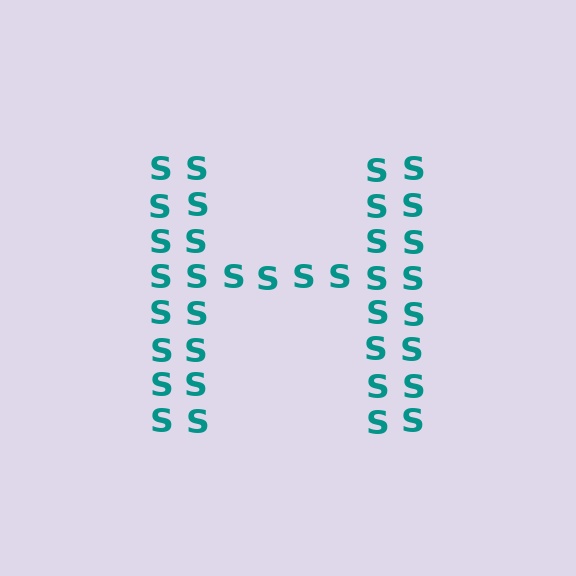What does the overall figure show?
The overall figure shows the letter H.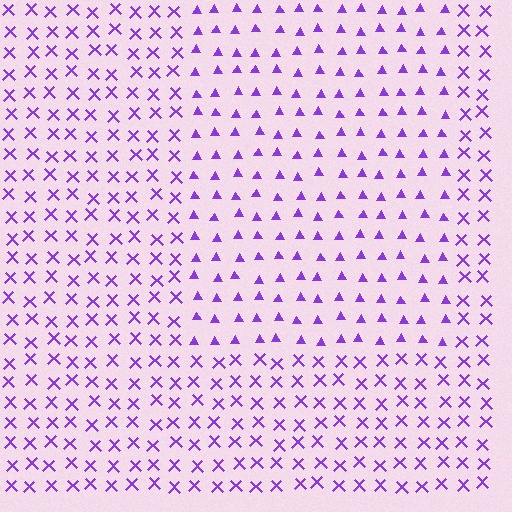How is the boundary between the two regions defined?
The boundary is defined by a change in element shape: triangles inside vs. X marks outside. All elements share the same color and spacing.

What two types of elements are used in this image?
The image uses triangles inside the rectangle region and X marks outside it.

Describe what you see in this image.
The image is filled with small purple elements arranged in a uniform grid. A rectangle-shaped region contains triangles, while the surrounding area contains X marks. The boundary is defined purely by the change in element shape.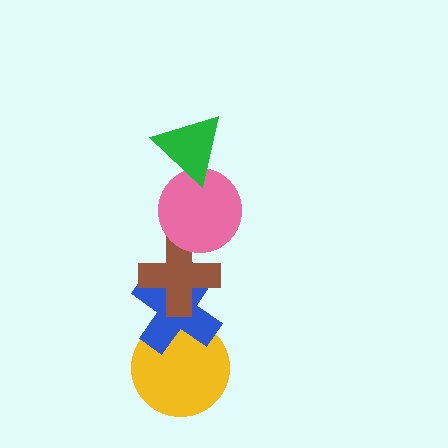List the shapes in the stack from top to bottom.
From top to bottom: the green triangle, the pink circle, the brown cross, the blue cross, the yellow circle.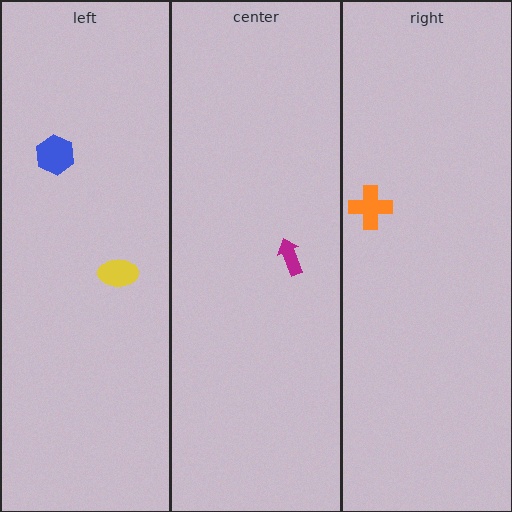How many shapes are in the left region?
2.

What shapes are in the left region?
The blue hexagon, the yellow ellipse.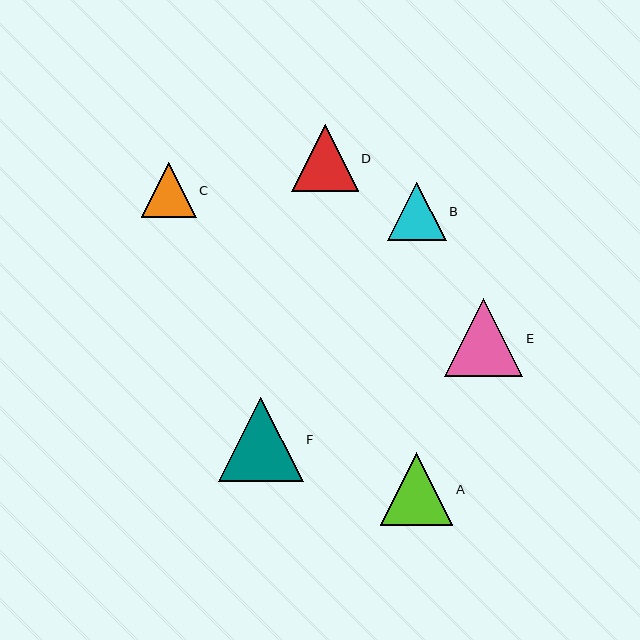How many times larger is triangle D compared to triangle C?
Triangle D is approximately 1.2 times the size of triangle C.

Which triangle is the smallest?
Triangle C is the smallest with a size of approximately 55 pixels.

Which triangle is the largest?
Triangle F is the largest with a size of approximately 85 pixels.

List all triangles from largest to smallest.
From largest to smallest: F, E, A, D, B, C.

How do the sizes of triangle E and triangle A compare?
Triangle E and triangle A are approximately the same size.